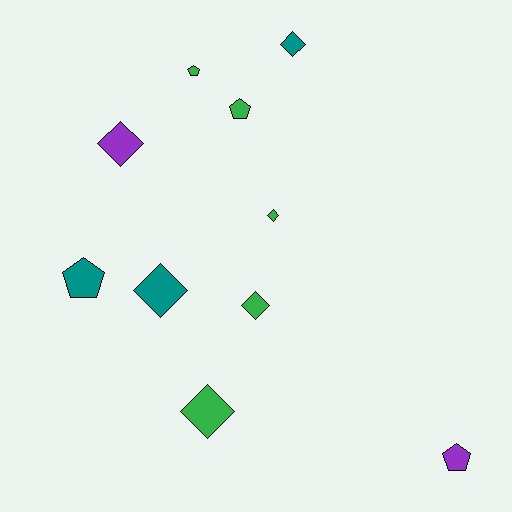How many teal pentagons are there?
There is 1 teal pentagon.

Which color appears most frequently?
Green, with 5 objects.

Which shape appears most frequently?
Diamond, with 6 objects.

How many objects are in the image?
There are 10 objects.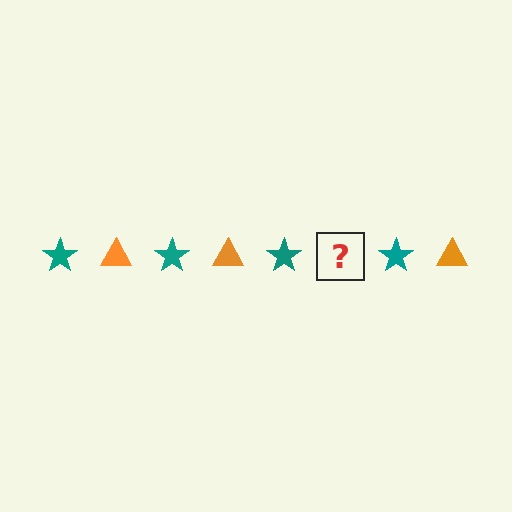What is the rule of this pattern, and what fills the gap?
The rule is that the pattern alternates between teal star and orange triangle. The gap should be filled with an orange triangle.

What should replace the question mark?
The question mark should be replaced with an orange triangle.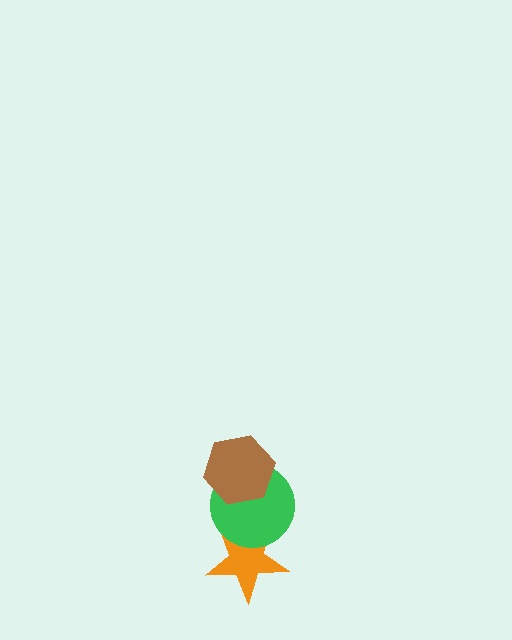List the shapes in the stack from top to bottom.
From top to bottom: the brown hexagon, the green circle, the orange star.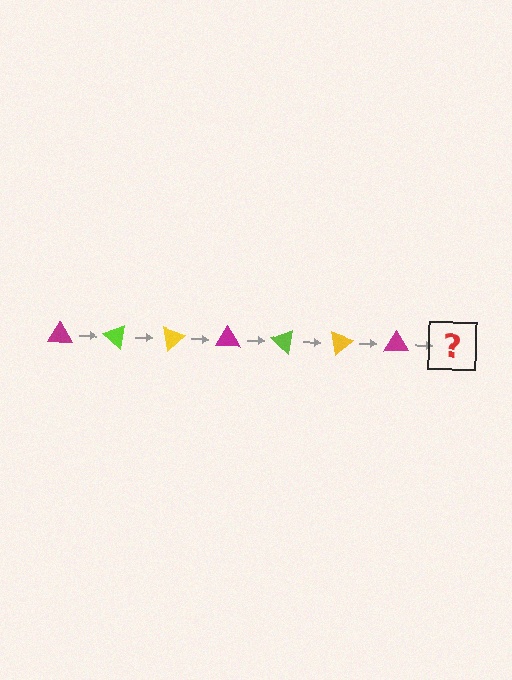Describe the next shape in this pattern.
It should be a lime triangle, rotated 280 degrees from the start.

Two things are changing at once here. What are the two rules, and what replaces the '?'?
The two rules are that it rotates 40 degrees each step and the color cycles through magenta, lime, and yellow. The '?' should be a lime triangle, rotated 280 degrees from the start.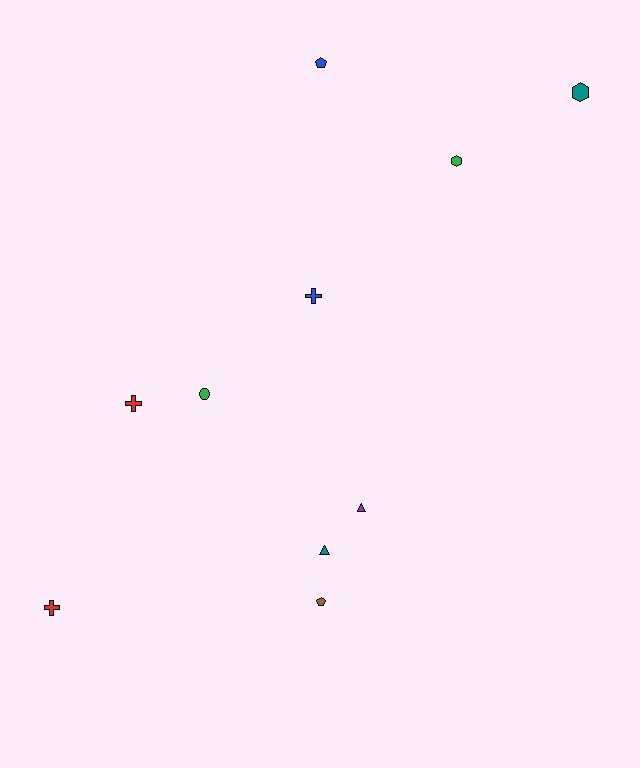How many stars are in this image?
There are no stars.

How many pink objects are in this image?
There are no pink objects.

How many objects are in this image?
There are 10 objects.